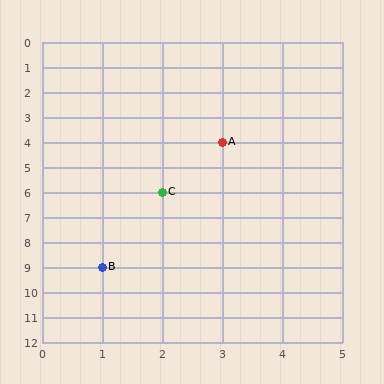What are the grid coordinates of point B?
Point B is at grid coordinates (1, 9).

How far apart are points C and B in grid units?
Points C and B are 1 column and 3 rows apart (about 3.2 grid units diagonally).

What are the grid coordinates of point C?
Point C is at grid coordinates (2, 6).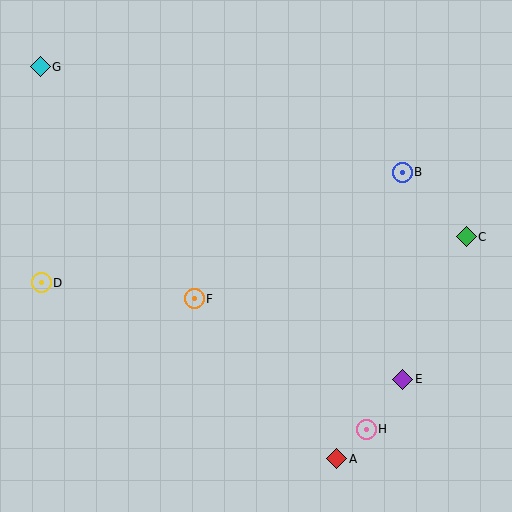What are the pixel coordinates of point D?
Point D is at (41, 283).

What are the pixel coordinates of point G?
Point G is at (40, 67).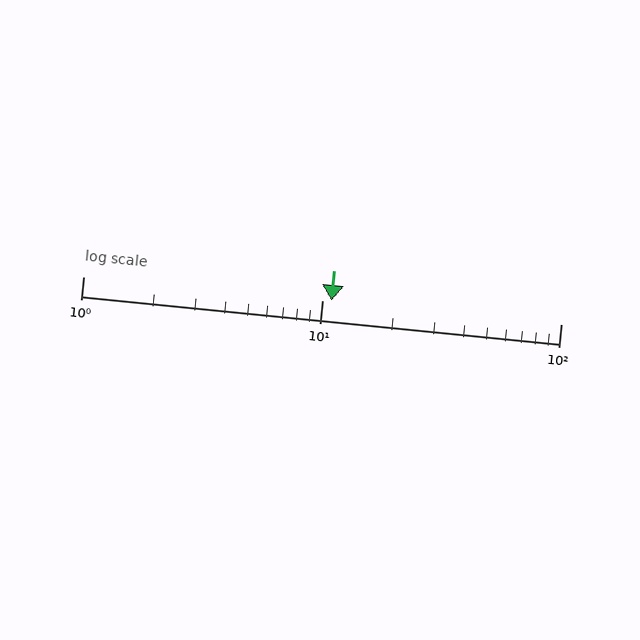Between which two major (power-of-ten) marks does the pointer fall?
The pointer is between 10 and 100.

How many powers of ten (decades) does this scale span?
The scale spans 2 decades, from 1 to 100.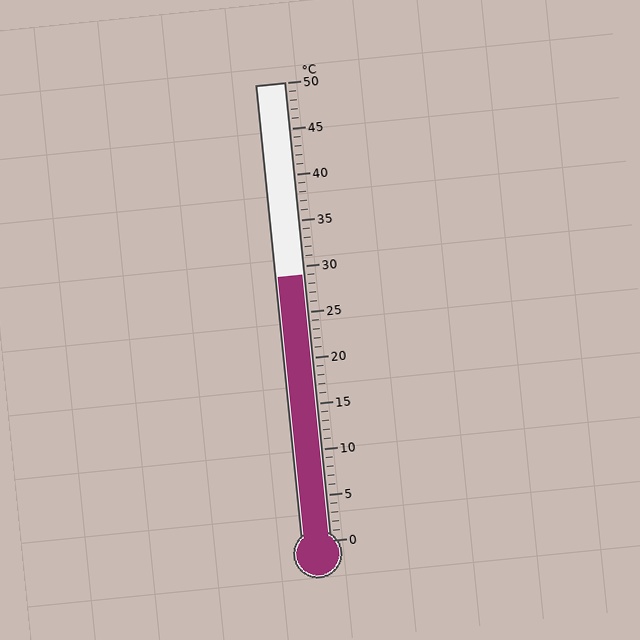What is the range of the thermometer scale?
The thermometer scale ranges from 0°C to 50°C.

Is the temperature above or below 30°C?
The temperature is below 30°C.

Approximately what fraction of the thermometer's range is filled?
The thermometer is filled to approximately 60% of its range.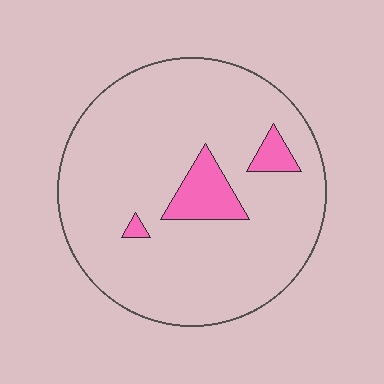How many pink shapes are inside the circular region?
3.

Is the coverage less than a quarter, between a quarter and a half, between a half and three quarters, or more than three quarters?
Less than a quarter.